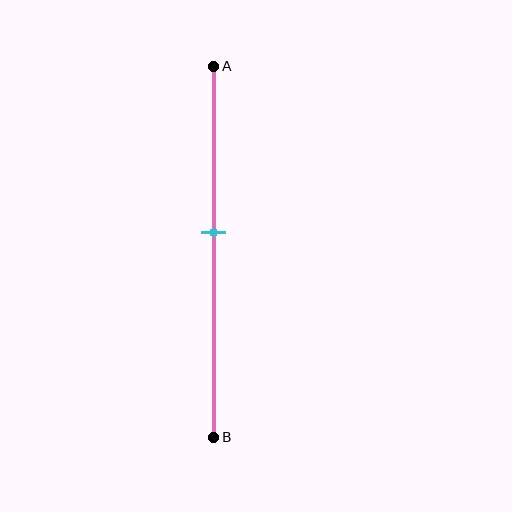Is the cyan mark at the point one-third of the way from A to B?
No, the mark is at about 45% from A, not at the 33% one-third point.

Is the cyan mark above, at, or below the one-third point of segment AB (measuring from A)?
The cyan mark is below the one-third point of segment AB.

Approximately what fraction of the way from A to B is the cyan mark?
The cyan mark is approximately 45% of the way from A to B.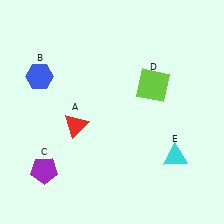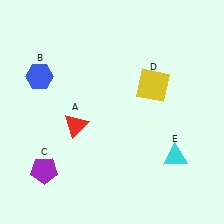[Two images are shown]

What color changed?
The square (D) changed from lime in Image 1 to yellow in Image 2.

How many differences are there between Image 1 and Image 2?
There is 1 difference between the two images.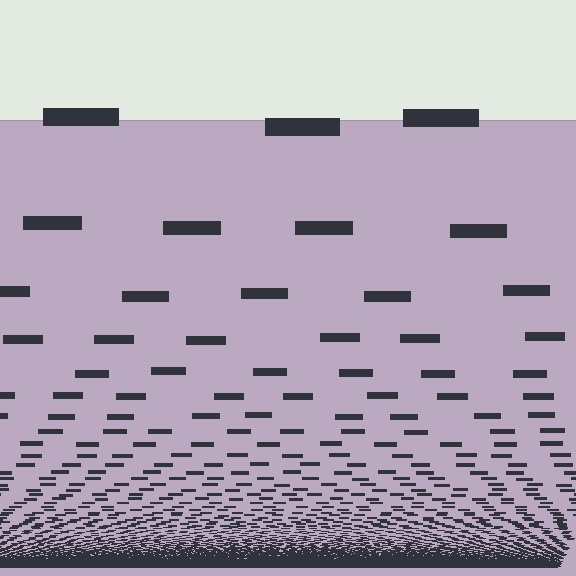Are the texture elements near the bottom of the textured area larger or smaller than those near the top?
Smaller. The gradient is inverted — elements near the bottom are smaller and denser.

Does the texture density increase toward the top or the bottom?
Density increases toward the bottom.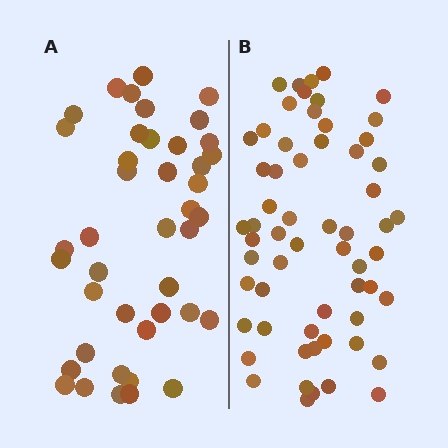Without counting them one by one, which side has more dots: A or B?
Region B (the right region) has more dots.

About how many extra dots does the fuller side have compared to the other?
Region B has approximately 20 more dots than region A.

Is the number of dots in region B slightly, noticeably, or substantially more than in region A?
Region B has noticeably more, but not dramatically so. The ratio is roughly 1.4 to 1.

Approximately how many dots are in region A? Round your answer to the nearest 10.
About 40 dots. (The exact count is 42, which rounds to 40.)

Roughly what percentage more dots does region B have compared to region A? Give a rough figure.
About 45% more.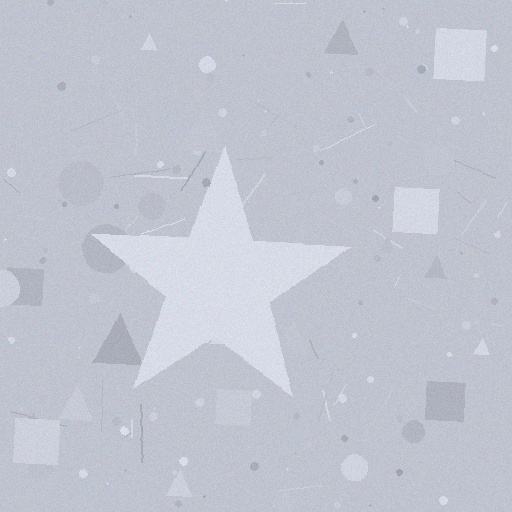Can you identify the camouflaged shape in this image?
The camouflaged shape is a star.